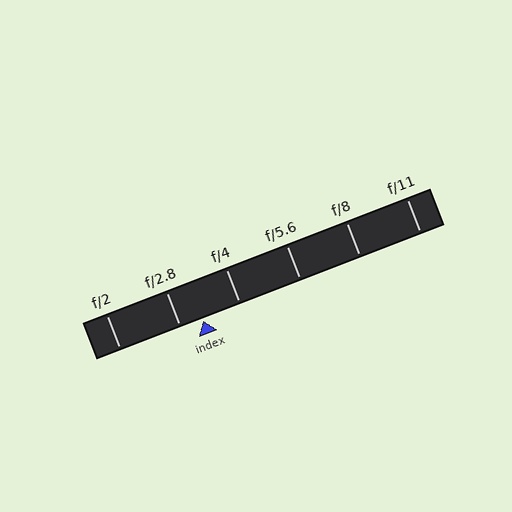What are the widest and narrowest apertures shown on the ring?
The widest aperture shown is f/2 and the narrowest is f/11.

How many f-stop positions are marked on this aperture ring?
There are 6 f-stop positions marked.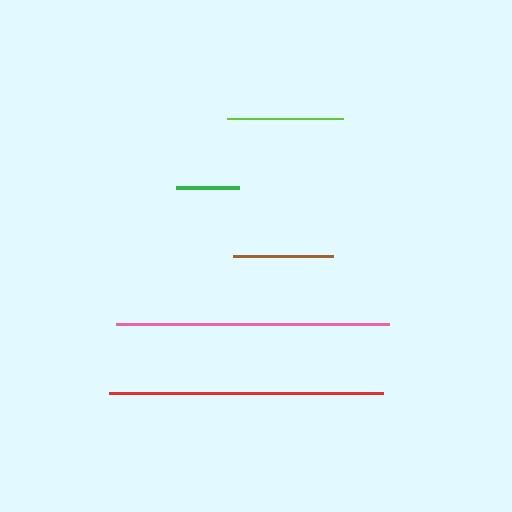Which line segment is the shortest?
The green line is the shortest at approximately 63 pixels.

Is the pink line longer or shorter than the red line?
The red line is longer than the pink line.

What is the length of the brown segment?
The brown segment is approximately 99 pixels long.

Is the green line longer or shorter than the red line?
The red line is longer than the green line.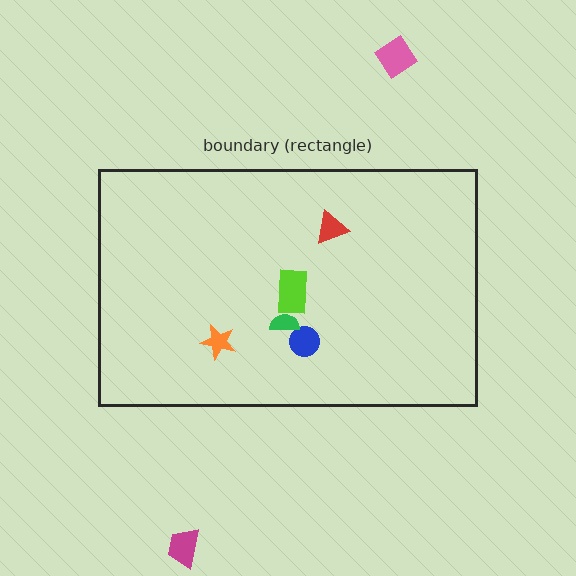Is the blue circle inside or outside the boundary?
Inside.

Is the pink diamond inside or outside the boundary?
Outside.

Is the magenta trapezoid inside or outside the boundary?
Outside.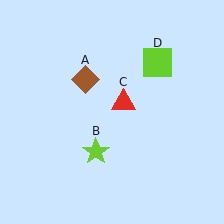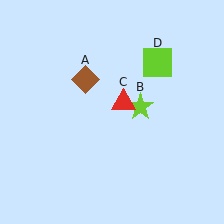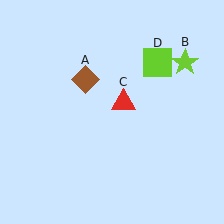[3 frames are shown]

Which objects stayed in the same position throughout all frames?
Brown diamond (object A) and red triangle (object C) and lime square (object D) remained stationary.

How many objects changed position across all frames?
1 object changed position: lime star (object B).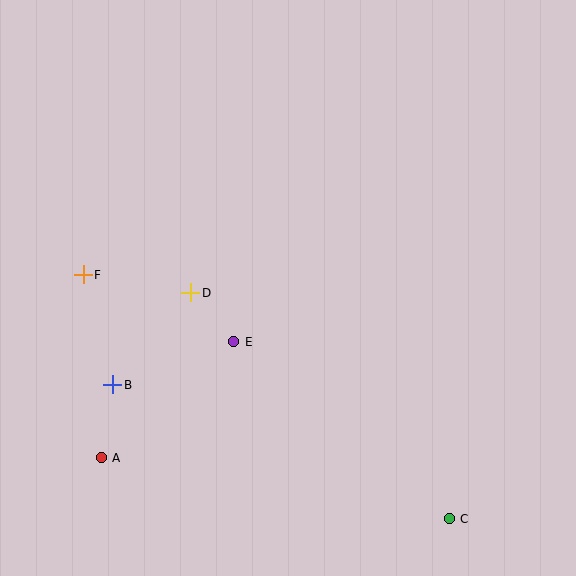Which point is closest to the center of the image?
Point E at (234, 342) is closest to the center.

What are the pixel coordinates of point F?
Point F is at (83, 275).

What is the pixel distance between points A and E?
The distance between A and E is 176 pixels.